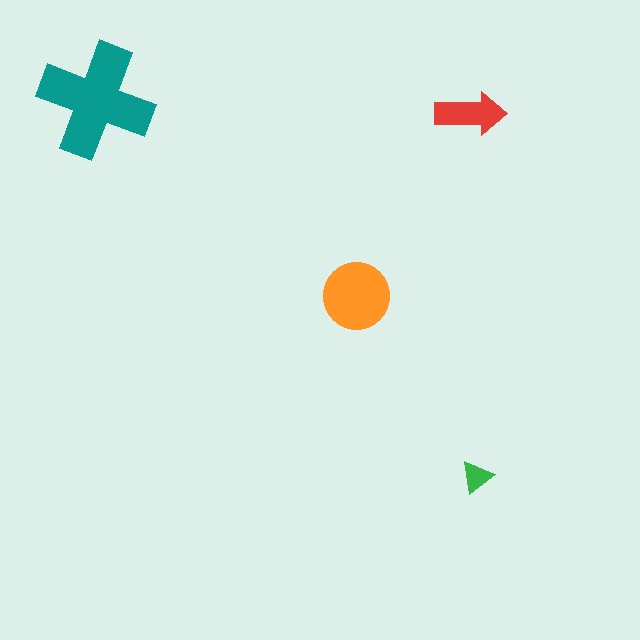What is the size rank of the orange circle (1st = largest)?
2nd.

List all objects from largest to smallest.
The teal cross, the orange circle, the red arrow, the green triangle.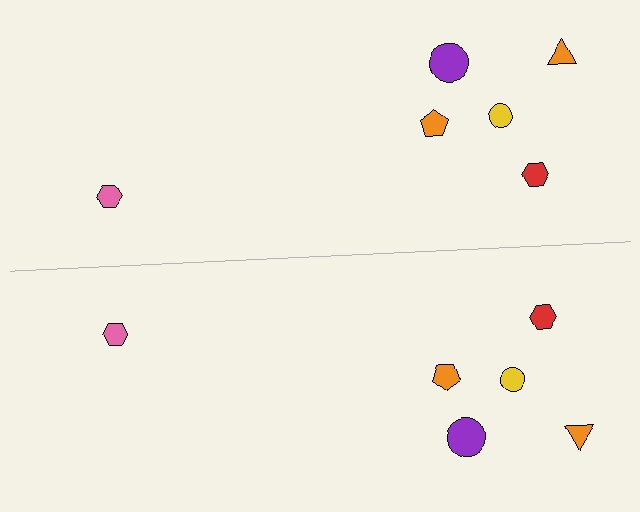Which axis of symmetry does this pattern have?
The pattern has a horizontal axis of symmetry running through the center of the image.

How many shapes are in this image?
There are 12 shapes in this image.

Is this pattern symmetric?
Yes, this pattern has bilateral (reflection) symmetry.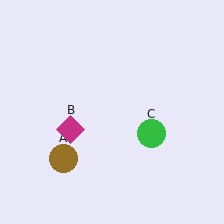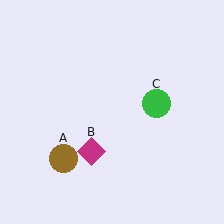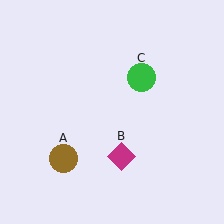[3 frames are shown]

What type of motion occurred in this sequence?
The magenta diamond (object B), green circle (object C) rotated counterclockwise around the center of the scene.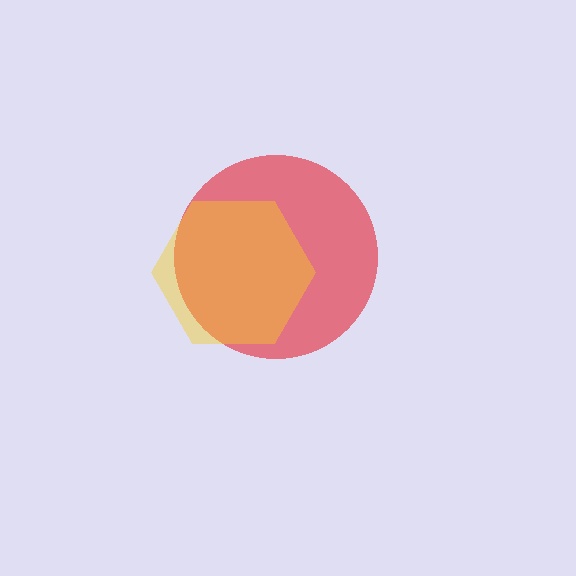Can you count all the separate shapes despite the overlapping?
Yes, there are 2 separate shapes.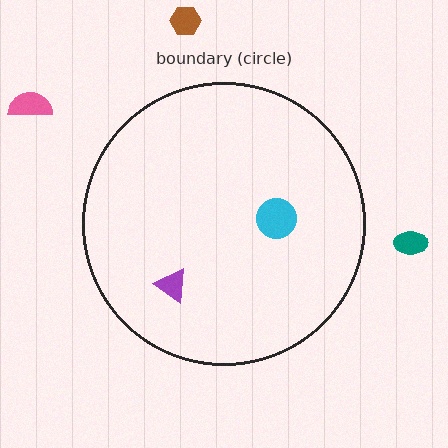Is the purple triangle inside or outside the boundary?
Inside.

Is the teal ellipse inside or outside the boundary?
Outside.